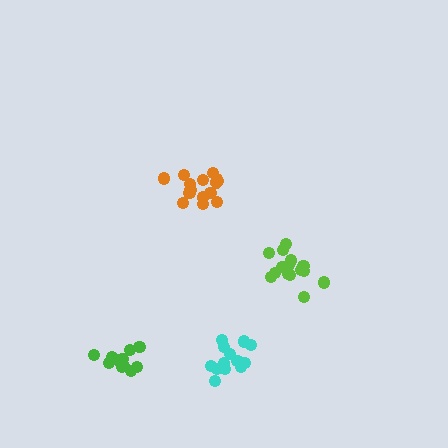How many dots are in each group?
Group 1: 15 dots, Group 2: 15 dots, Group 3: 11 dots, Group 4: 13 dots (54 total).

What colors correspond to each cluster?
The clusters are colored: lime, orange, green, cyan.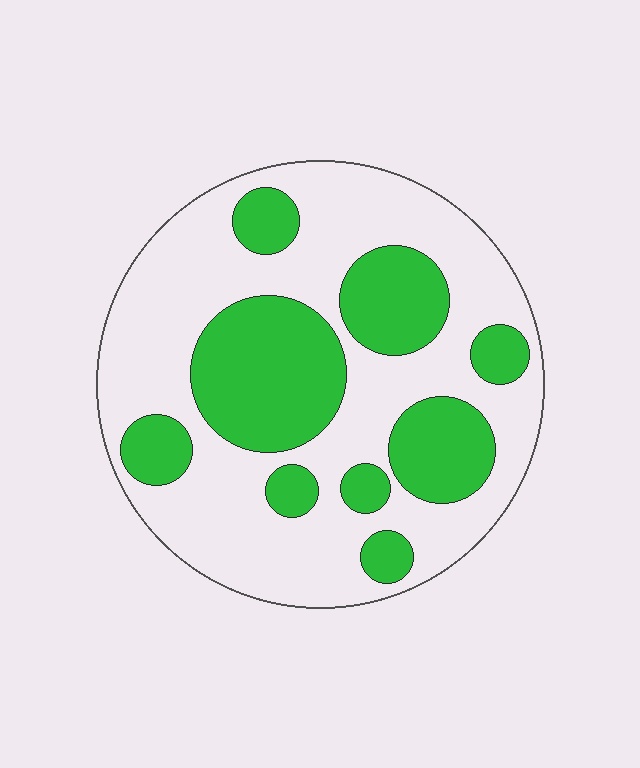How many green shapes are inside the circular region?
9.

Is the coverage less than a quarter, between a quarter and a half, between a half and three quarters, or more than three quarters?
Between a quarter and a half.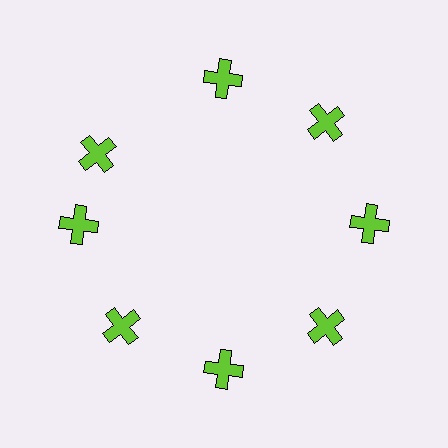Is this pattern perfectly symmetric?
No. The 8 lime crosses are arranged in a ring, but one element near the 10 o'clock position is rotated out of alignment along the ring, breaking the 8-fold rotational symmetry.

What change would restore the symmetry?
The symmetry would be restored by rotating it back into even spacing with its neighbors so that all 8 crosses sit at equal angles and equal distance from the center.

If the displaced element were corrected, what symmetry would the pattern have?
It would have 8-fold rotational symmetry — the pattern would map onto itself every 45 degrees.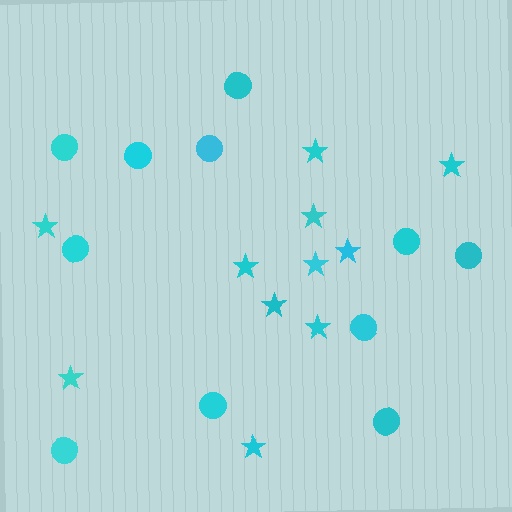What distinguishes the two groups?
There are 2 groups: one group of circles (11) and one group of stars (11).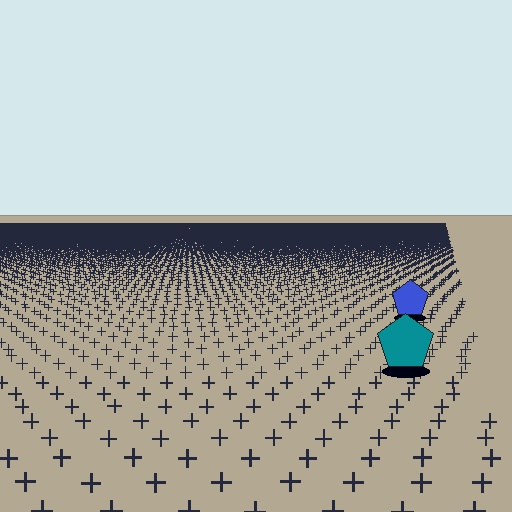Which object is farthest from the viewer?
The blue pentagon is farthest from the viewer. It appears smaller and the ground texture around it is denser.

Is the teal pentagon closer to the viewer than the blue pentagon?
Yes. The teal pentagon is closer — you can tell from the texture gradient: the ground texture is coarser near it.